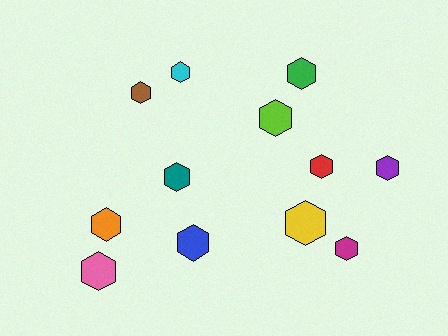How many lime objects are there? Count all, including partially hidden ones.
There is 1 lime object.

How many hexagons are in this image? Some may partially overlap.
There are 12 hexagons.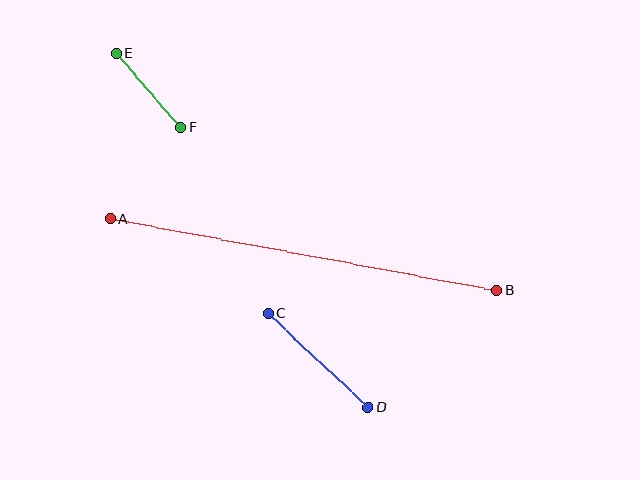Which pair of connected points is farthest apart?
Points A and B are farthest apart.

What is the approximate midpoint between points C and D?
The midpoint is at approximately (318, 360) pixels.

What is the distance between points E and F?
The distance is approximately 98 pixels.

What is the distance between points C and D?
The distance is approximately 137 pixels.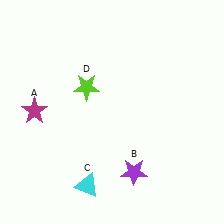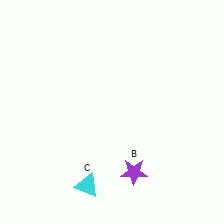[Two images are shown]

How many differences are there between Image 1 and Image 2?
There are 2 differences between the two images.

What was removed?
The magenta star (A), the lime star (D) were removed in Image 2.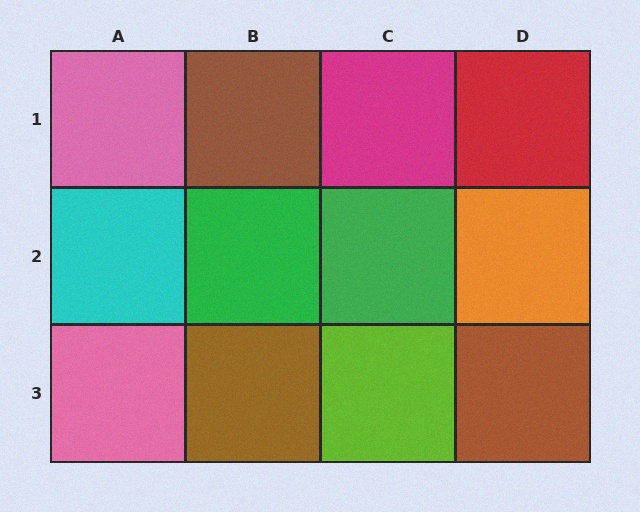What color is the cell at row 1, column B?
Brown.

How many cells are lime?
1 cell is lime.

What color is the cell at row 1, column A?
Pink.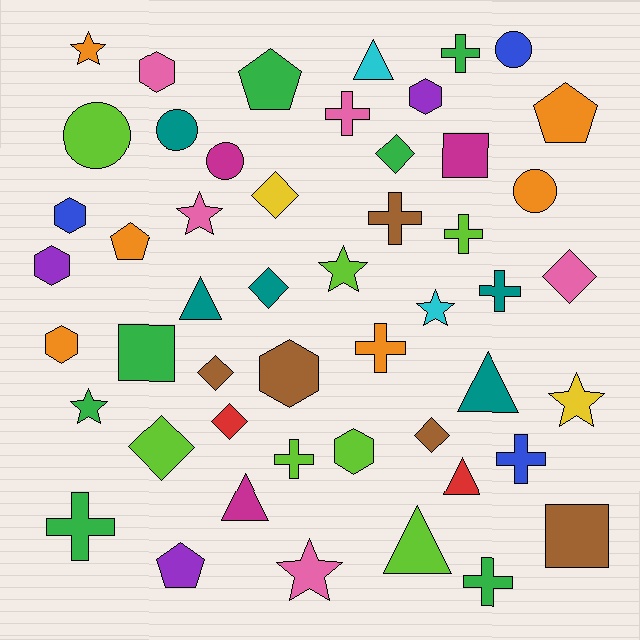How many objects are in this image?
There are 50 objects.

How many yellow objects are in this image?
There are 2 yellow objects.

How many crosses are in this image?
There are 10 crosses.